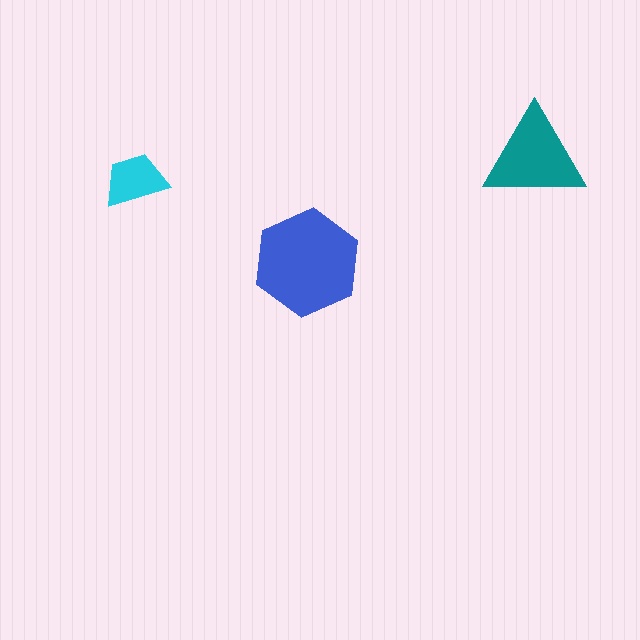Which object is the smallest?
The cyan trapezoid.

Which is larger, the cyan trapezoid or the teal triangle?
The teal triangle.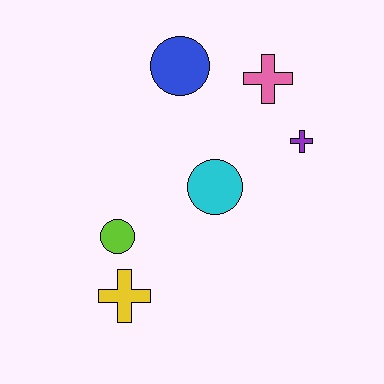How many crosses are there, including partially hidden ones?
There are 3 crosses.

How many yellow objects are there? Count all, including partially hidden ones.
There is 1 yellow object.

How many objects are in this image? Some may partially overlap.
There are 6 objects.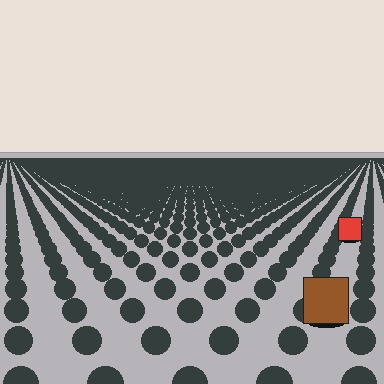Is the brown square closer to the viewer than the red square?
Yes. The brown square is closer — you can tell from the texture gradient: the ground texture is coarser near it.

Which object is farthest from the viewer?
The red square is farthest from the viewer. It appears smaller and the ground texture around it is denser.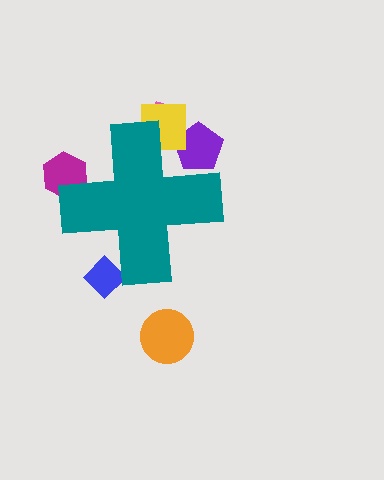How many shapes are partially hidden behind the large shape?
5 shapes are partially hidden.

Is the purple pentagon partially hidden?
Yes, the purple pentagon is partially hidden behind the teal cross.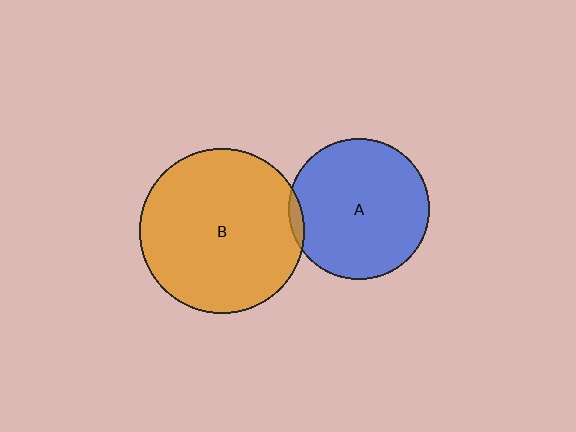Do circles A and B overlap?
Yes.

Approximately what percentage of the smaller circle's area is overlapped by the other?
Approximately 5%.